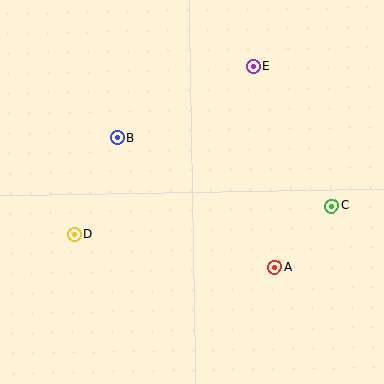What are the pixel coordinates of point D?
Point D is at (74, 234).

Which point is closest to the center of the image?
Point B at (117, 138) is closest to the center.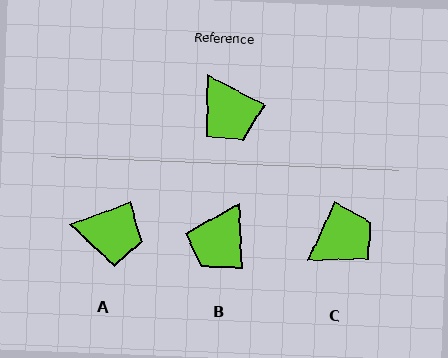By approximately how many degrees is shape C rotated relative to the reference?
Approximately 93 degrees counter-clockwise.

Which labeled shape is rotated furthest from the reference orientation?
C, about 93 degrees away.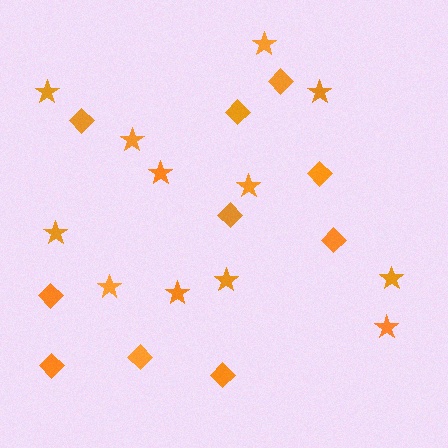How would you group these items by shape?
There are 2 groups: one group of stars (12) and one group of diamonds (10).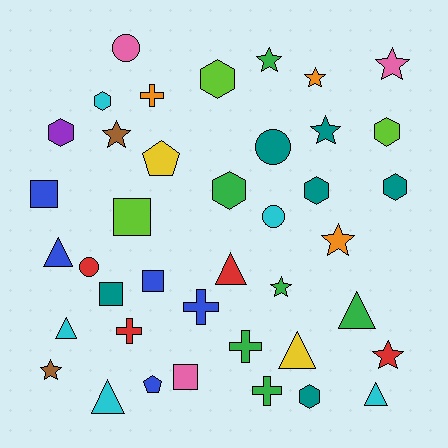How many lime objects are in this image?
There are 3 lime objects.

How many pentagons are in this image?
There are 2 pentagons.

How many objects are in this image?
There are 40 objects.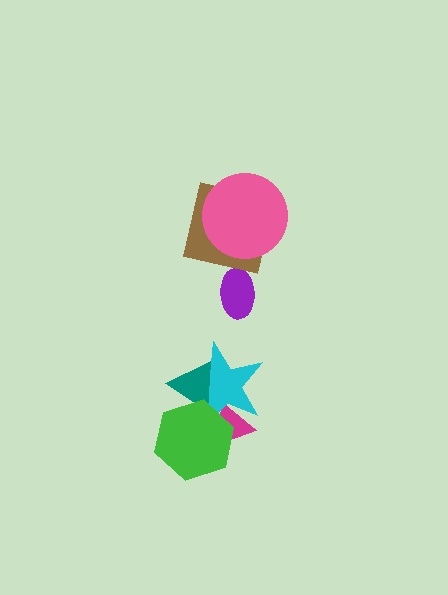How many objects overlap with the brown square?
1 object overlaps with the brown square.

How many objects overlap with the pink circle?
1 object overlaps with the pink circle.